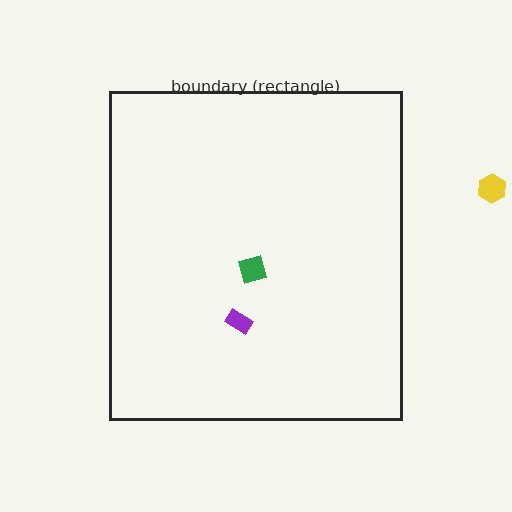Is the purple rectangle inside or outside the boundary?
Inside.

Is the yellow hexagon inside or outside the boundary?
Outside.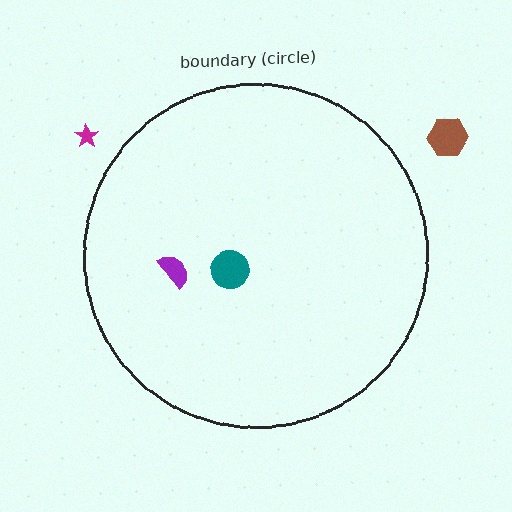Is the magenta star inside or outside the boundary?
Outside.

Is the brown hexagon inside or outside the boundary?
Outside.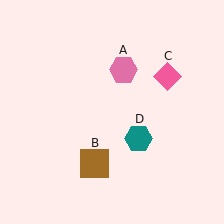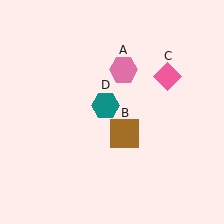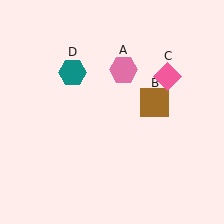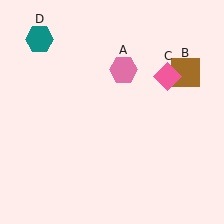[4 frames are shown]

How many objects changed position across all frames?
2 objects changed position: brown square (object B), teal hexagon (object D).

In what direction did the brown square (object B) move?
The brown square (object B) moved up and to the right.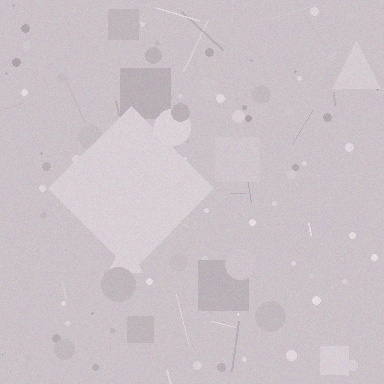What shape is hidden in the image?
A diamond is hidden in the image.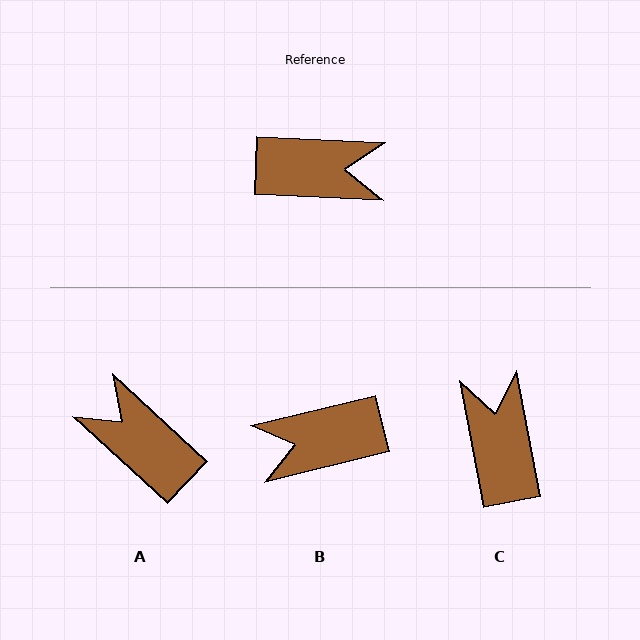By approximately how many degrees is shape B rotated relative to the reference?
Approximately 164 degrees clockwise.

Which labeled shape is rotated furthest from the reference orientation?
B, about 164 degrees away.